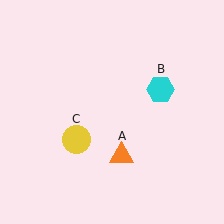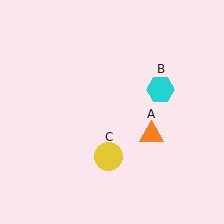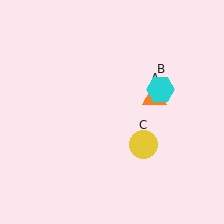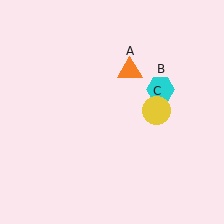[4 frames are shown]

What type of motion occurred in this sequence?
The orange triangle (object A), yellow circle (object C) rotated counterclockwise around the center of the scene.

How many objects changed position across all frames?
2 objects changed position: orange triangle (object A), yellow circle (object C).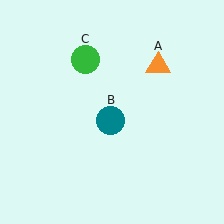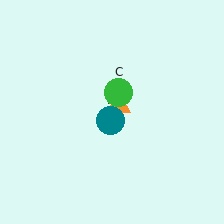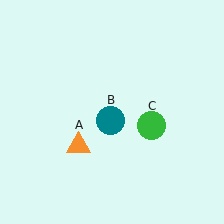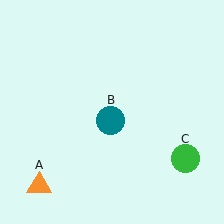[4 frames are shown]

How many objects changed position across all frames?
2 objects changed position: orange triangle (object A), green circle (object C).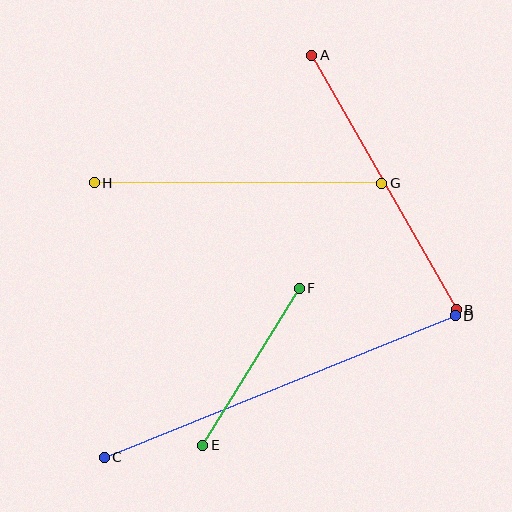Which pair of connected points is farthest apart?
Points C and D are farthest apart.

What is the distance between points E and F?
The distance is approximately 184 pixels.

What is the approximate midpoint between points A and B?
The midpoint is at approximately (384, 183) pixels.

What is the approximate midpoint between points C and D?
The midpoint is at approximately (280, 387) pixels.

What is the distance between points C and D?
The distance is approximately 378 pixels.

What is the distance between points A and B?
The distance is approximately 292 pixels.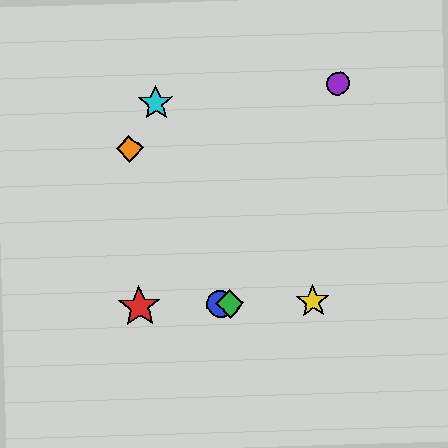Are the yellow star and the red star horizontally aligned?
Yes, both are at y≈301.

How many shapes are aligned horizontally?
4 shapes (the red star, the blue circle, the green diamond, the yellow star) are aligned horizontally.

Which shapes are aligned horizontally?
The red star, the blue circle, the green diamond, the yellow star are aligned horizontally.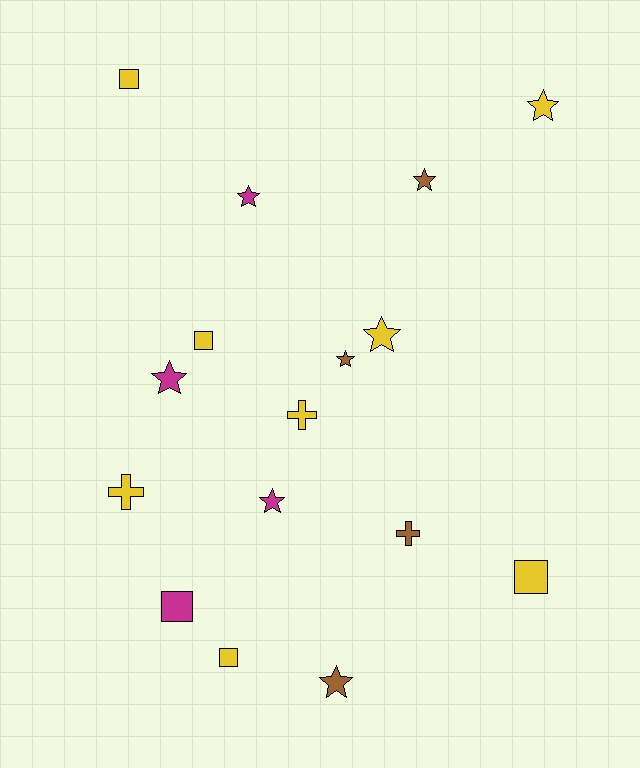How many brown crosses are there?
There is 1 brown cross.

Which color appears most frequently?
Yellow, with 8 objects.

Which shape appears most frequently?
Star, with 8 objects.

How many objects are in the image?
There are 16 objects.